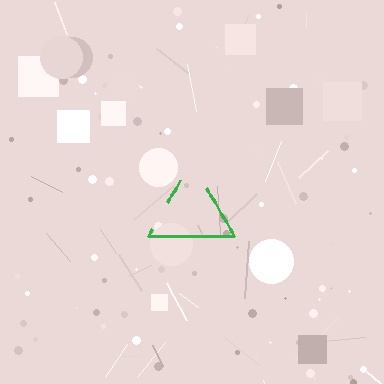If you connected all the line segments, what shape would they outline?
They would outline a triangle.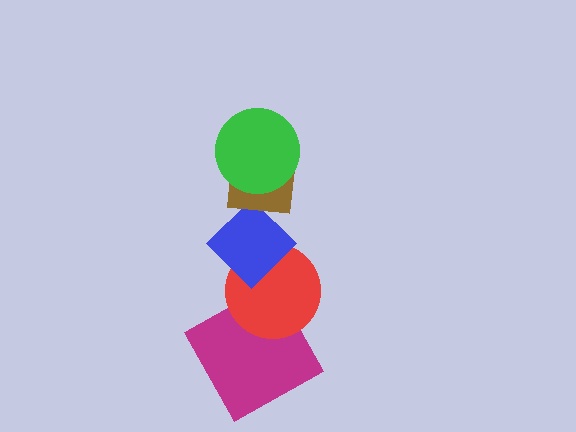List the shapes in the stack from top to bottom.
From top to bottom: the green circle, the brown square, the blue diamond, the red circle, the magenta square.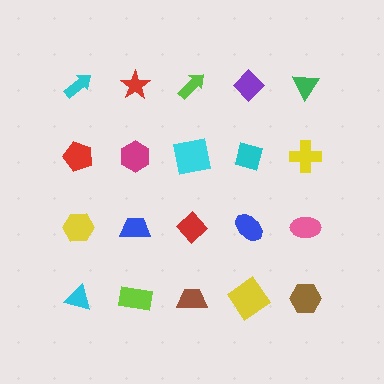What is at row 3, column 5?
A pink ellipse.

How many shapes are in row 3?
5 shapes.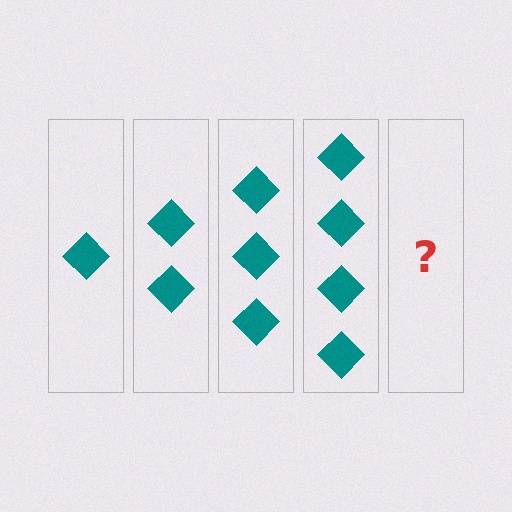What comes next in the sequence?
The next element should be 5 diamonds.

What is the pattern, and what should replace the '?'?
The pattern is that each step adds one more diamond. The '?' should be 5 diamonds.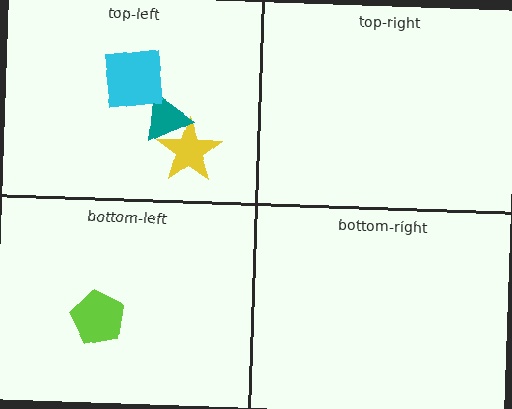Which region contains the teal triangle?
The top-left region.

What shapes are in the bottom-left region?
The lime pentagon.